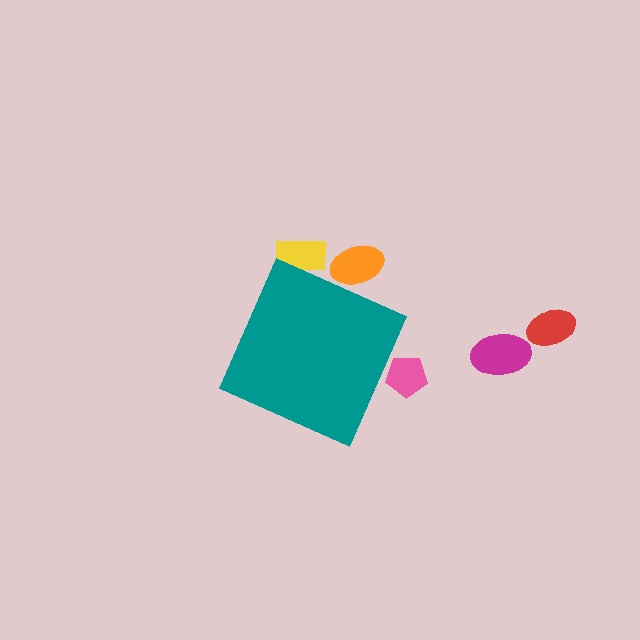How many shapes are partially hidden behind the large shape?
3 shapes are partially hidden.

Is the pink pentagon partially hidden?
Yes, the pink pentagon is partially hidden behind the teal diamond.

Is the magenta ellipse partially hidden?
No, the magenta ellipse is fully visible.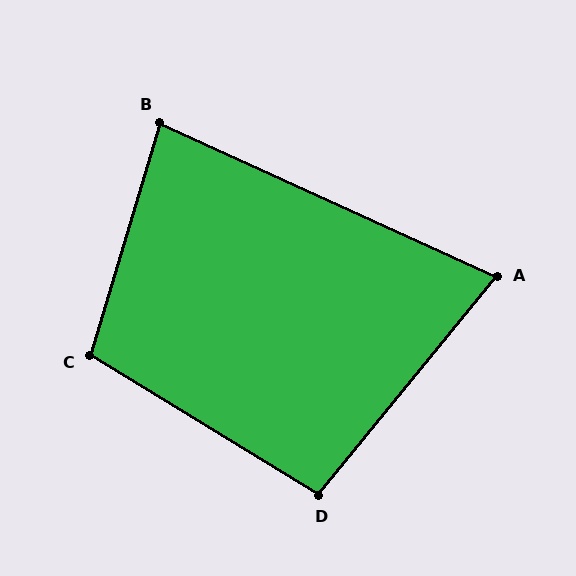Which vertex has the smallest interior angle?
A, at approximately 75 degrees.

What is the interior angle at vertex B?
Approximately 82 degrees (acute).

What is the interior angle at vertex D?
Approximately 98 degrees (obtuse).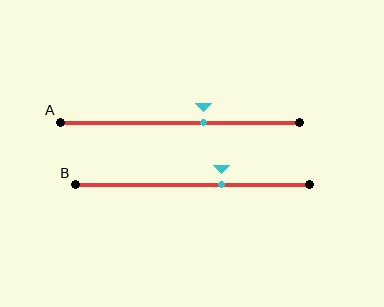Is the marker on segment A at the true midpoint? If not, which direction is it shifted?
No, the marker on segment A is shifted to the right by about 10% of the segment length.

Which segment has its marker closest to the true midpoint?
Segment A has its marker closest to the true midpoint.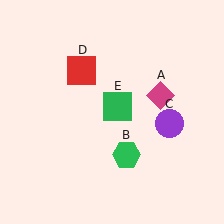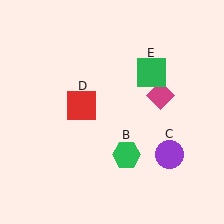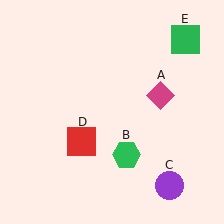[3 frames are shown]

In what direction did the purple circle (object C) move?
The purple circle (object C) moved down.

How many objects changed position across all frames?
3 objects changed position: purple circle (object C), red square (object D), green square (object E).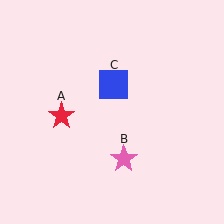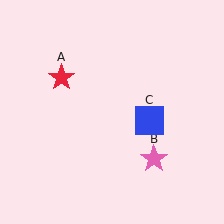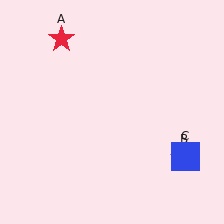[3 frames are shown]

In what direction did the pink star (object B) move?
The pink star (object B) moved right.